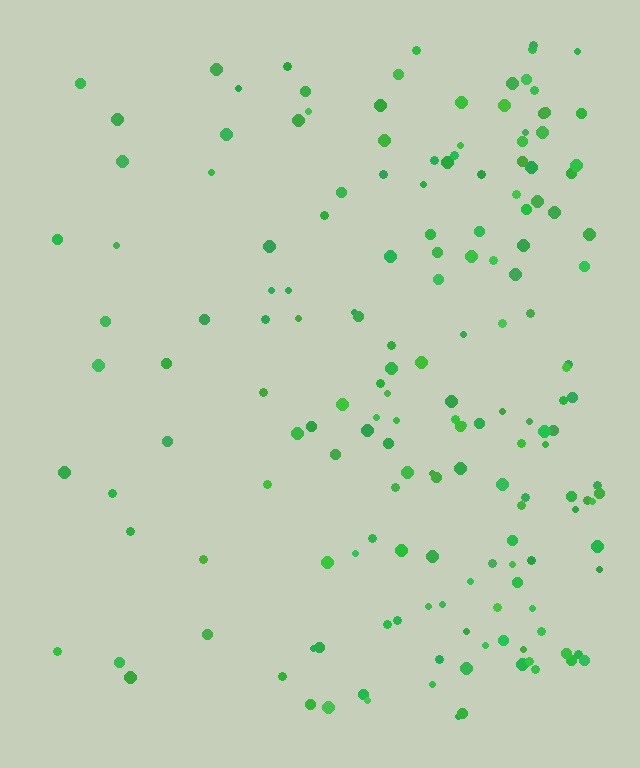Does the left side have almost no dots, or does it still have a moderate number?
Still a moderate number, just noticeably fewer than the right.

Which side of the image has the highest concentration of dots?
The right.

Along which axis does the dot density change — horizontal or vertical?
Horizontal.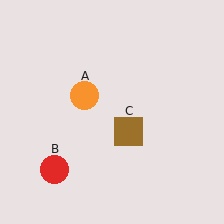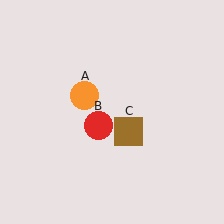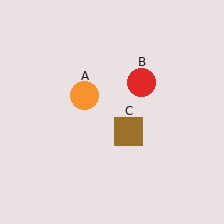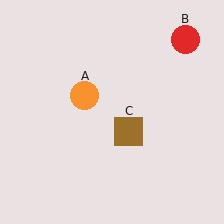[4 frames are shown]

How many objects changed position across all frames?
1 object changed position: red circle (object B).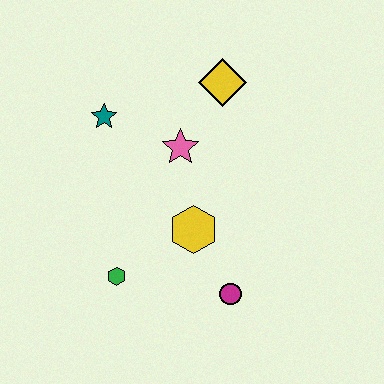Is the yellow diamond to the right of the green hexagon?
Yes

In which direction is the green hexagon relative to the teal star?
The green hexagon is below the teal star.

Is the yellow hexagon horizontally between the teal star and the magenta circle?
Yes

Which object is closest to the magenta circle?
The yellow hexagon is closest to the magenta circle.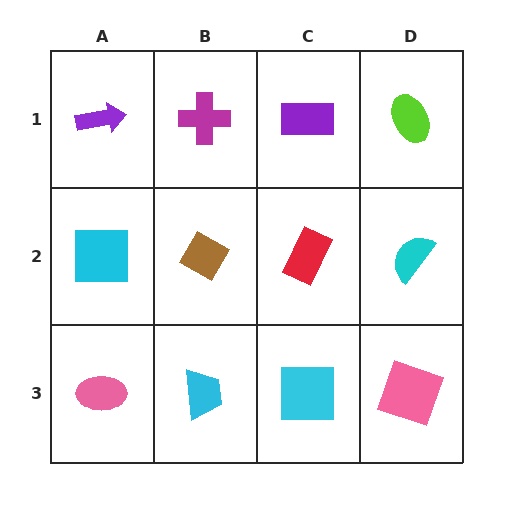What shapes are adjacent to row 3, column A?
A cyan square (row 2, column A), a cyan trapezoid (row 3, column B).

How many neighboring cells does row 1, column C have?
3.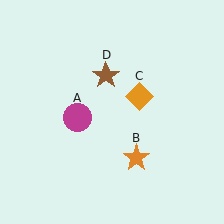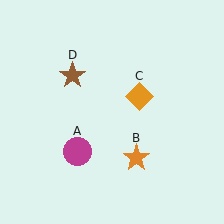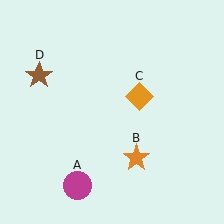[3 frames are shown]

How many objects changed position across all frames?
2 objects changed position: magenta circle (object A), brown star (object D).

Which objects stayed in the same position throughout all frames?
Orange star (object B) and orange diamond (object C) remained stationary.